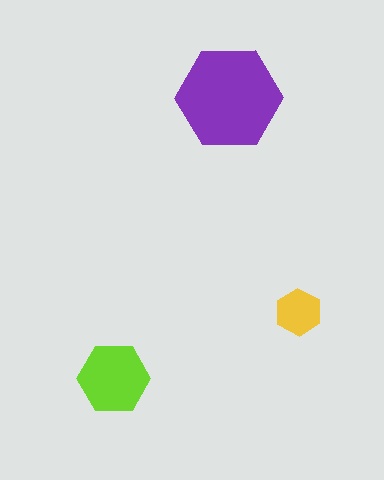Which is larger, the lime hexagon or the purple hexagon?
The purple one.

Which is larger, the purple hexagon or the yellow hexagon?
The purple one.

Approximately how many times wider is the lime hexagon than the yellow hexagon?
About 1.5 times wider.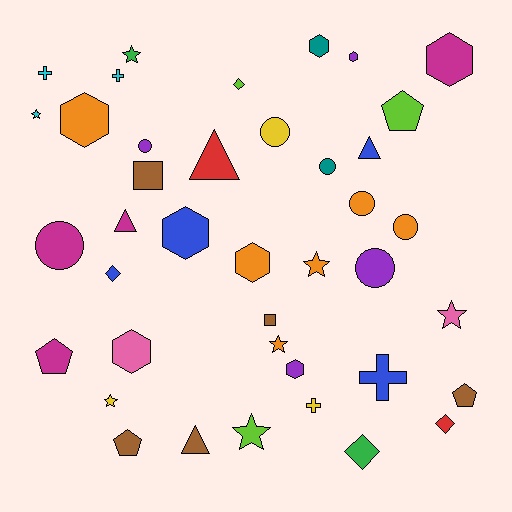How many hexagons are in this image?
There are 8 hexagons.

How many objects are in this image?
There are 40 objects.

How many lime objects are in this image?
There are 3 lime objects.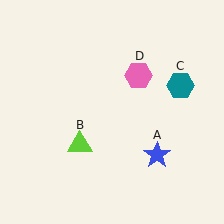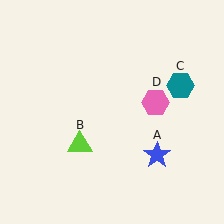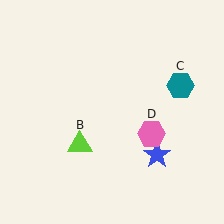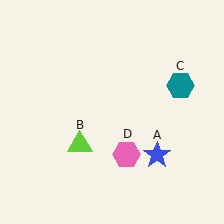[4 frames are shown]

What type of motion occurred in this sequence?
The pink hexagon (object D) rotated clockwise around the center of the scene.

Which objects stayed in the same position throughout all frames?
Blue star (object A) and lime triangle (object B) and teal hexagon (object C) remained stationary.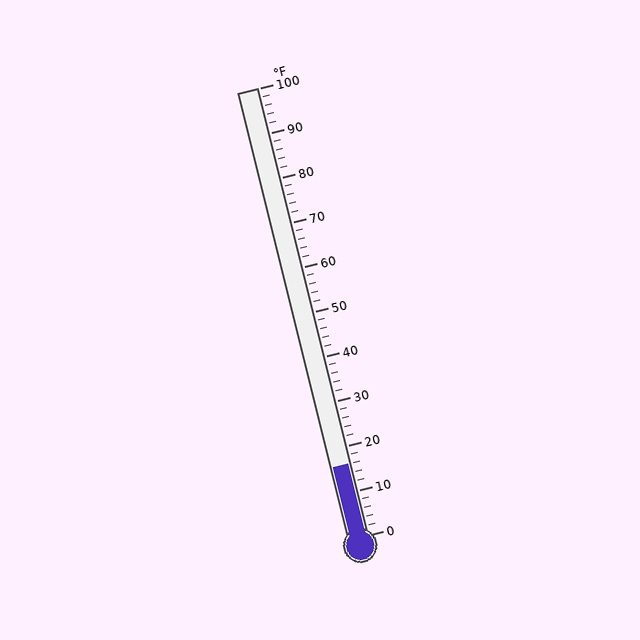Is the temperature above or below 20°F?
The temperature is below 20°F.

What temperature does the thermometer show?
The thermometer shows approximately 16°F.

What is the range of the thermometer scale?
The thermometer scale ranges from 0°F to 100°F.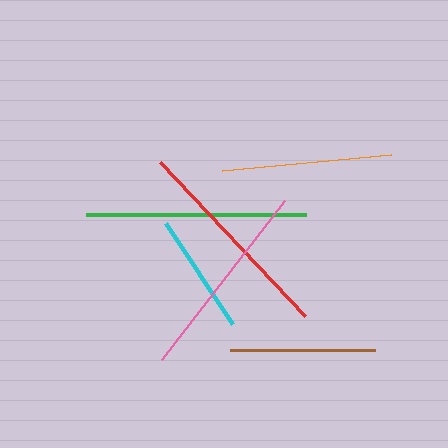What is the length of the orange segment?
The orange segment is approximately 170 pixels long.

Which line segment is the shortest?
The cyan line is the shortest at approximately 122 pixels.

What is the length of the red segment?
The red segment is approximately 211 pixels long.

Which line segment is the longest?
The green line is the longest at approximately 220 pixels.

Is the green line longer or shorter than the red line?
The green line is longer than the red line.